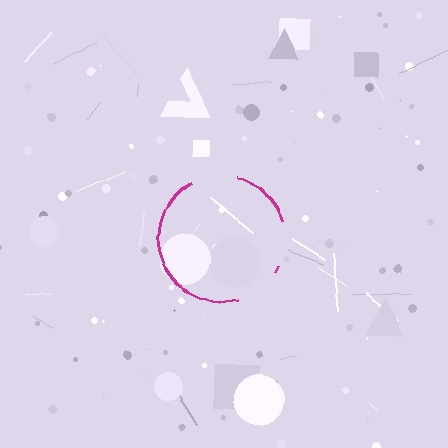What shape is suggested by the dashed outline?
The dashed outline suggests a circle.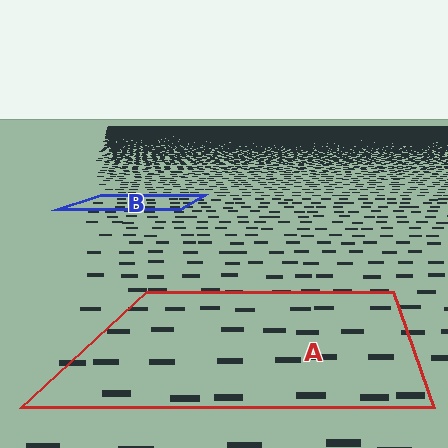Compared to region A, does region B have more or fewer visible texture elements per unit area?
Region B has more texture elements per unit area — they are packed more densely because it is farther away.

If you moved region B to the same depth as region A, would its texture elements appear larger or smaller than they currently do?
They would appear larger. At a closer depth, the same texture elements are projected at a bigger on-screen size.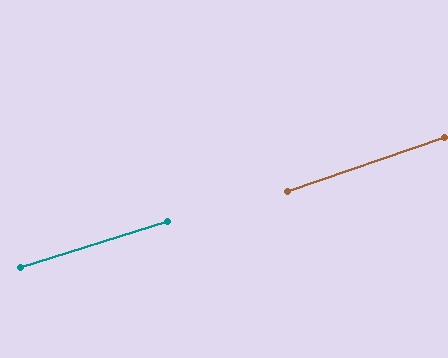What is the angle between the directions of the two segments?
Approximately 2 degrees.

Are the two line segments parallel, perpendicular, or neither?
Parallel — their directions differ by only 1.8°.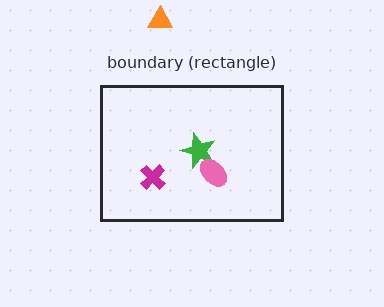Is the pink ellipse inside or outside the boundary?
Inside.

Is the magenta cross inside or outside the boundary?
Inside.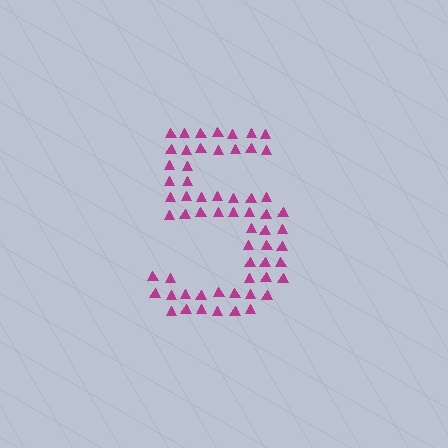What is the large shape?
The large shape is the digit 5.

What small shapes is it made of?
It is made of small triangles.